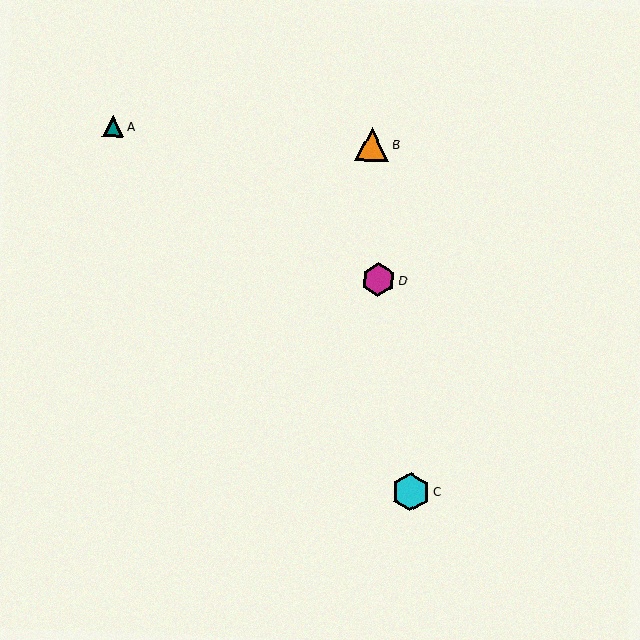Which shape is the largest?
The cyan hexagon (labeled C) is the largest.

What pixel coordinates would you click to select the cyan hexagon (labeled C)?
Click at (411, 492) to select the cyan hexagon C.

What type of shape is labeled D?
Shape D is a magenta hexagon.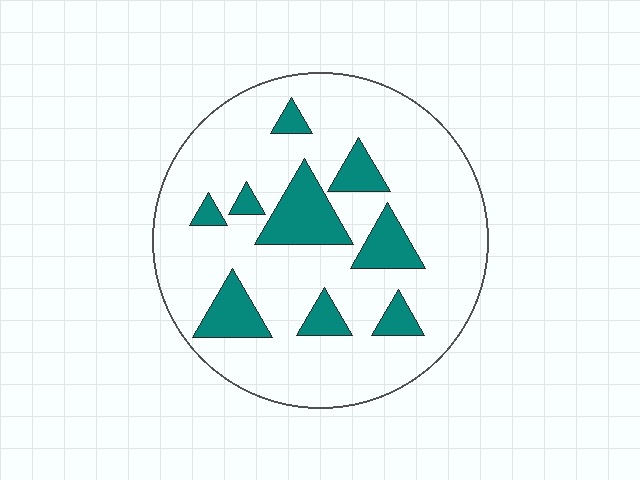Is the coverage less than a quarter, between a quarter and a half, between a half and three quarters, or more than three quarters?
Less than a quarter.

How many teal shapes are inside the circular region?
9.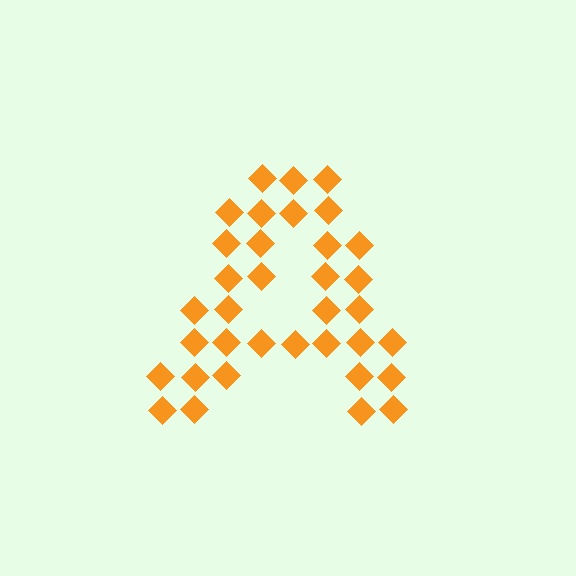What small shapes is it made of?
It is made of small diamonds.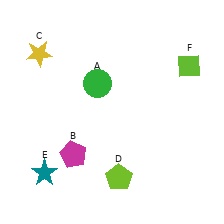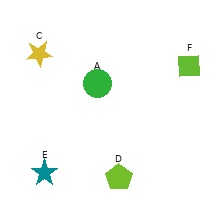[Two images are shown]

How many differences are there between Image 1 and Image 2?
There is 1 difference between the two images.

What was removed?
The magenta pentagon (B) was removed in Image 2.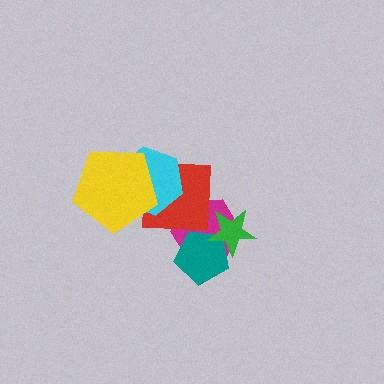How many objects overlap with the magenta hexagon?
3 objects overlap with the magenta hexagon.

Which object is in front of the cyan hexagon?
The yellow pentagon is in front of the cyan hexagon.